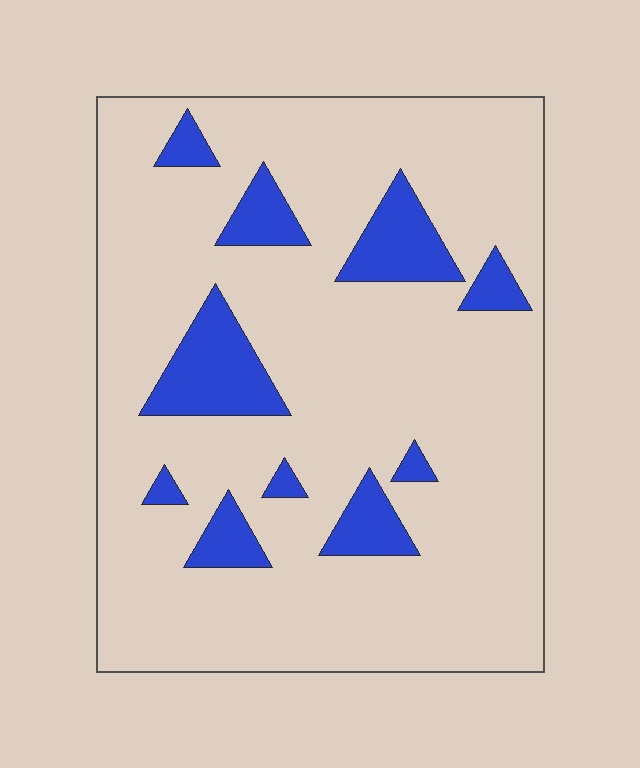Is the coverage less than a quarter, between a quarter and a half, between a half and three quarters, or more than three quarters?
Less than a quarter.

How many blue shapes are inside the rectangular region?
10.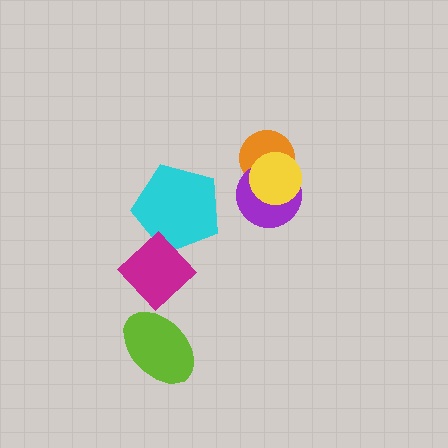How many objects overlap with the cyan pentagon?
1 object overlaps with the cyan pentagon.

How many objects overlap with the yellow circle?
2 objects overlap with the yellow circle.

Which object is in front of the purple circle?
The yellow circle is in front of the purple circle.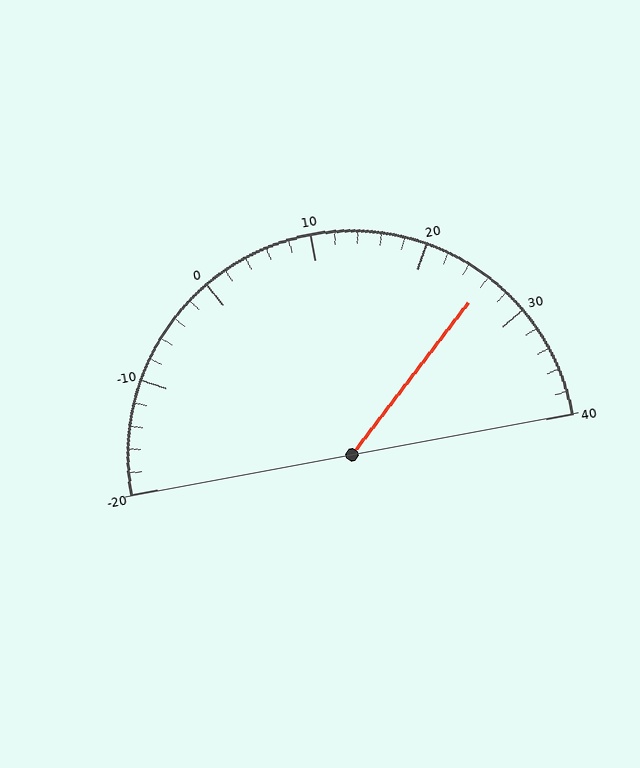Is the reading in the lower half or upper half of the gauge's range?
The reading is in the upper half of the range (-20 to 40).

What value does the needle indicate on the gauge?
The needle indicates approximately 26.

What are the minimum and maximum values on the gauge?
The gauge ranges from -20 to 40.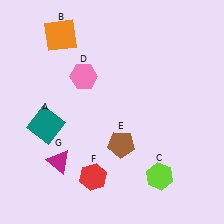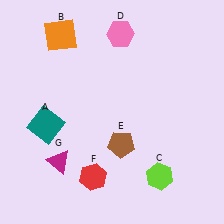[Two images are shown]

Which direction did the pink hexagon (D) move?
The pink hexagon (D) moved up.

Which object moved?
The pink hexagon (D) moved up.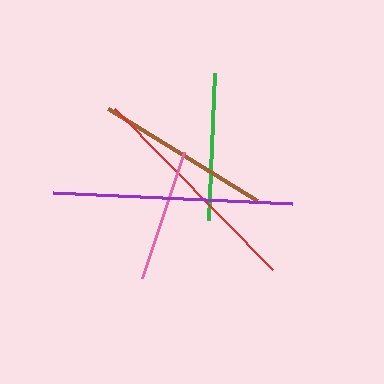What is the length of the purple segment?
The purple segment is approximately 239 pixels long.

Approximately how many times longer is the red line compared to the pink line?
The red line is approximately 1.7 times the length of the pink line.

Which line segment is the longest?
The purple line is the longest at approximately 239 pixels.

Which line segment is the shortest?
The pink line is the shortest at approximately 133 pixels.